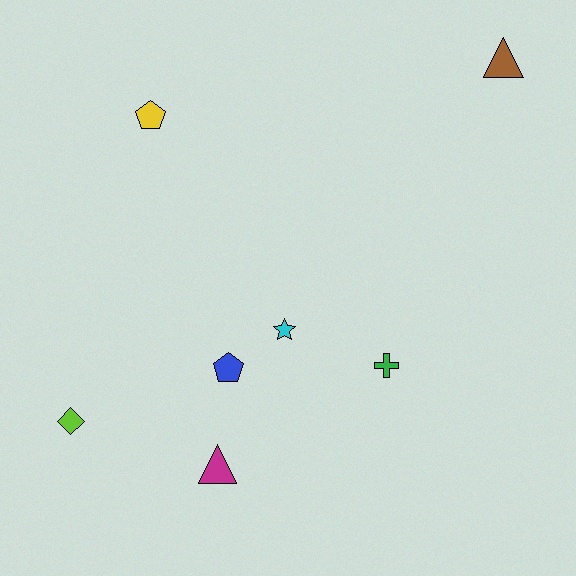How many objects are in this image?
There are 7 objects.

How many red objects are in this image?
There are no red objects.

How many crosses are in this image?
There is 1 cross.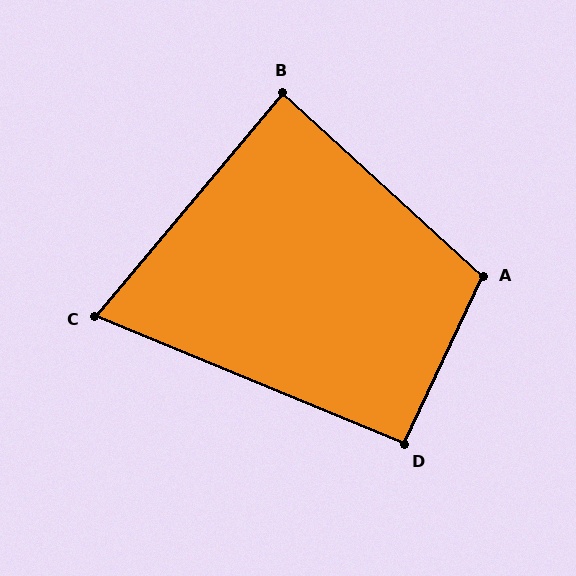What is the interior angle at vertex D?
Approximately 93 degrees (approximately right).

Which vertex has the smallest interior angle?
C, at approximately 73 degrees.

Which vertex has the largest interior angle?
A, at approximately 107 degrees.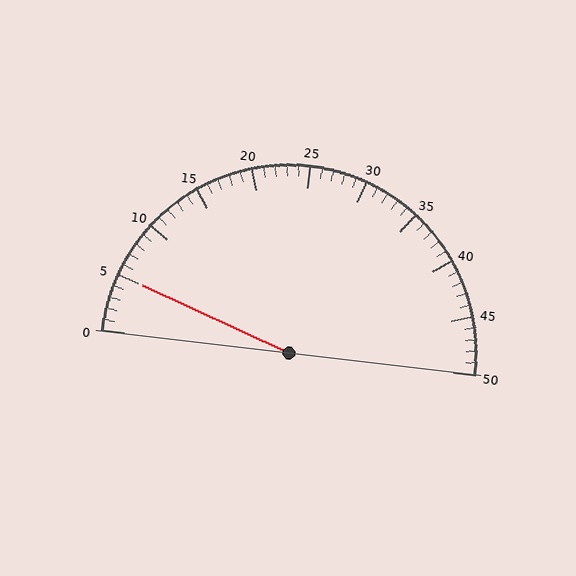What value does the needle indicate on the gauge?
The needle indicates approximately 5.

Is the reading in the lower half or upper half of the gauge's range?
The reading is in the lower half of the range (0 to 50).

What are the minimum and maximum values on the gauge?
The gauge ranges from 0 to 50.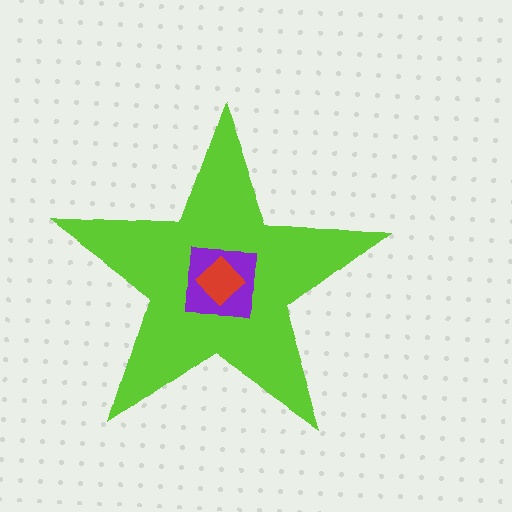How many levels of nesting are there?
3.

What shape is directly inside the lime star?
The purple square.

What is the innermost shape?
The red diamond.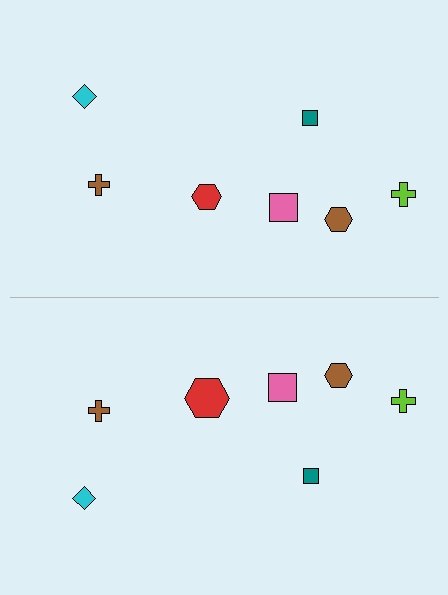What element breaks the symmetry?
The red hexagon on the bottom side has a different size than its mirror counterpart.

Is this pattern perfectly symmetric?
No, the pattern is not perfectly symmetric. The red hexagon on the bottom side has a different size than its mirror counterpart.